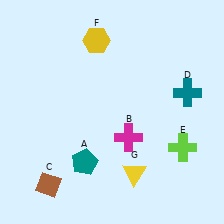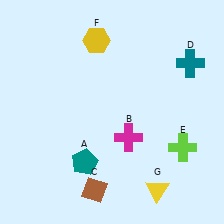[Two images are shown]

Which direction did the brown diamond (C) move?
The brown diamond (C) moved right.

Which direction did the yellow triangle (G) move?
The yellow triangle (G) moved right.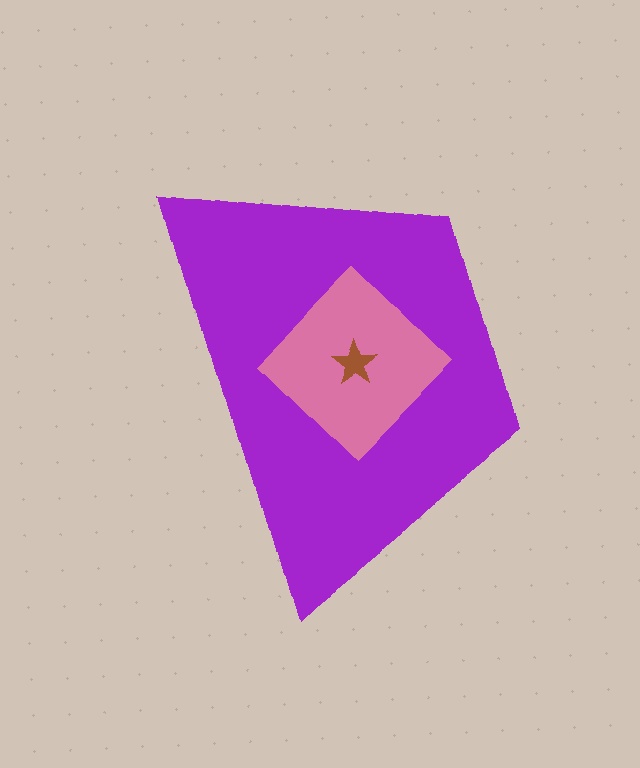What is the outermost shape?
The purple trapezoid.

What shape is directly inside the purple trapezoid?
The pink diamond.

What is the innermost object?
The brown star.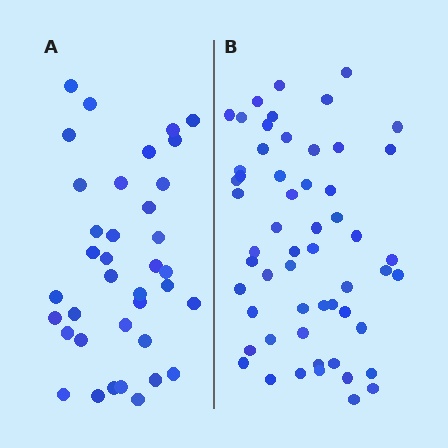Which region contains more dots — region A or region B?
Region B (the right region) has more dots.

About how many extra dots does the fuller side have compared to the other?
Region B has approximately 20 more dots than region A.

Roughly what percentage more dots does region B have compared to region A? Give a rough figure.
About 50% more.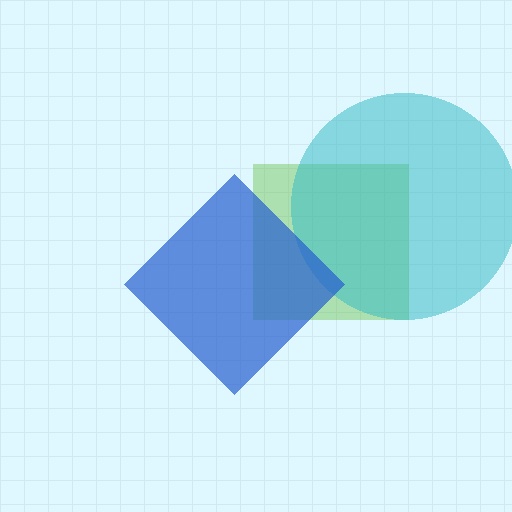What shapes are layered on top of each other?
The layered shapes are: a lime square, a cyan circle, a blue diamond.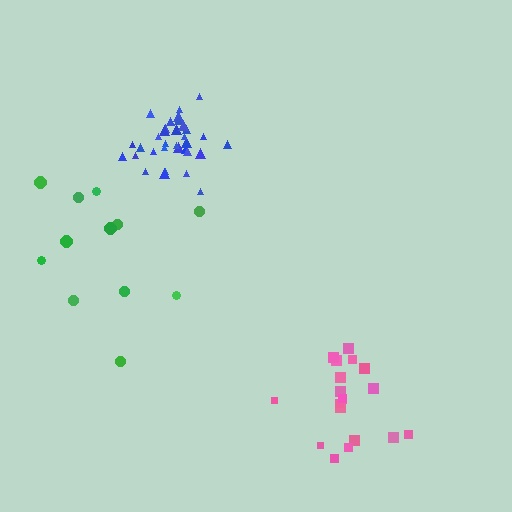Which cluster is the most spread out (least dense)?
Green.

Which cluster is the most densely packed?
Blue.